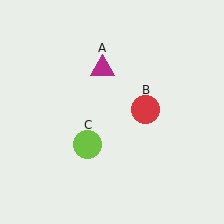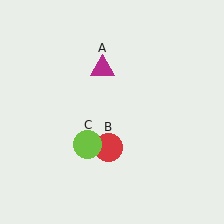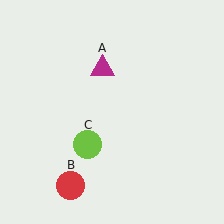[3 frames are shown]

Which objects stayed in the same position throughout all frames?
Magenta triangle (object A) and lime circle (object C) remained stationary.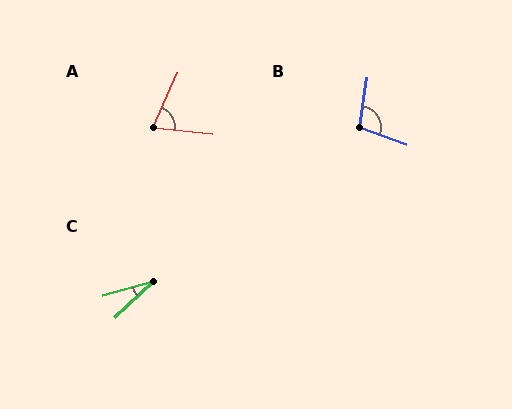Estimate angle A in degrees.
Approximately 72 degrees.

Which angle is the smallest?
C, at approximately 27 degrees.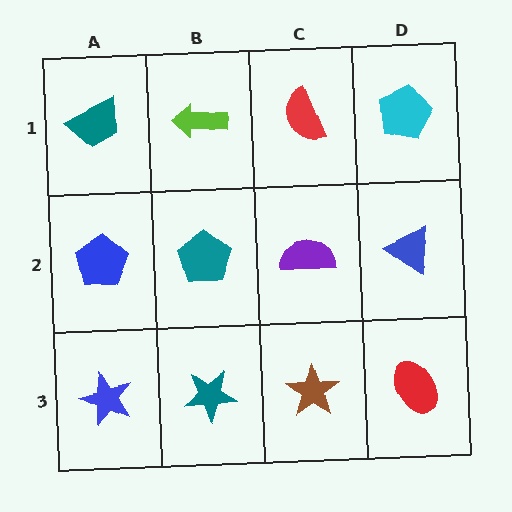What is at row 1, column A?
A teal trapezoid.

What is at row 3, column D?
A red ellipse.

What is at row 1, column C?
A red semicircle.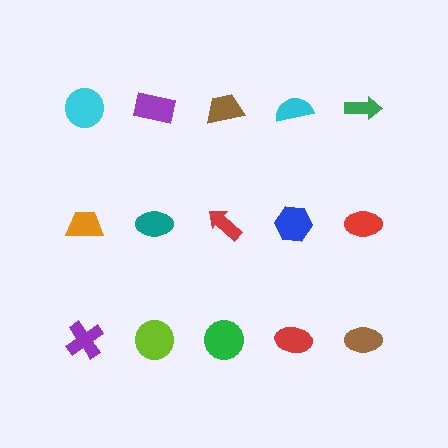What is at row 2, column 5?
A red ellipse.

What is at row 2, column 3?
A red arrow.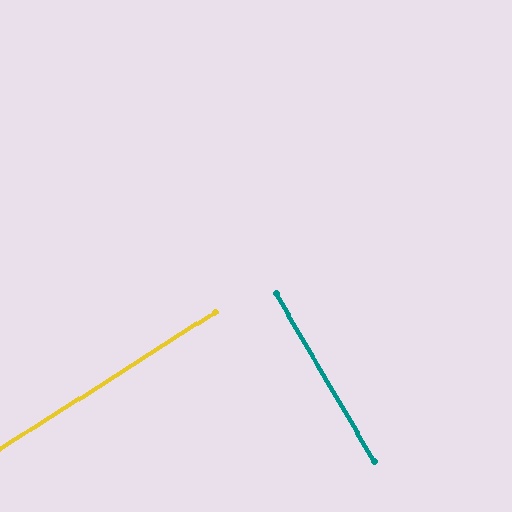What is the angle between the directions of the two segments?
Approximately 88 degrees.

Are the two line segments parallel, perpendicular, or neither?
Perpendicular — they meet at approximately 88°.